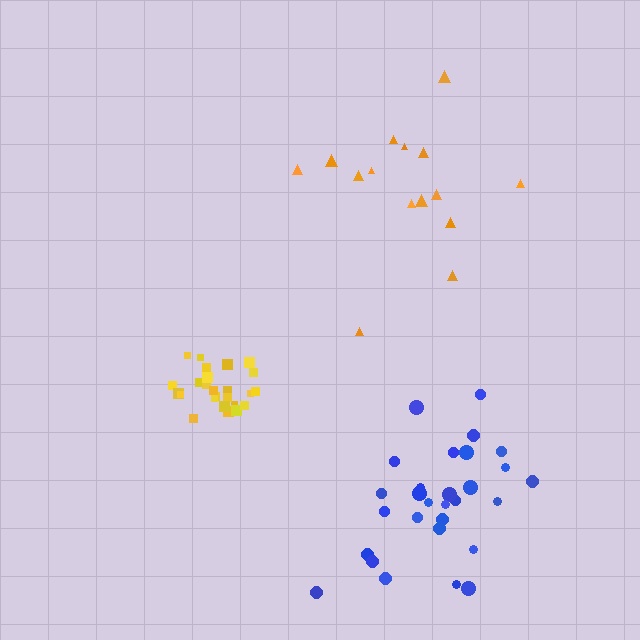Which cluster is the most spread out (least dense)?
Orange.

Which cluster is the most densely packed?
Yellow.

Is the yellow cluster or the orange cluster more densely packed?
Yellow.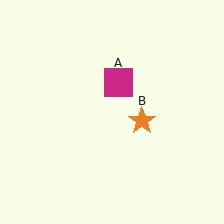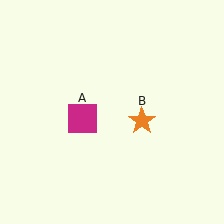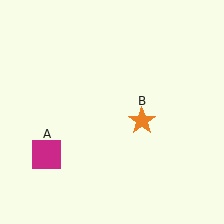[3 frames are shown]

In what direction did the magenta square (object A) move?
The magenta square (object A) moved down and to the left.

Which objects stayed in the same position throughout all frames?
Orange star (object B) remained stationary.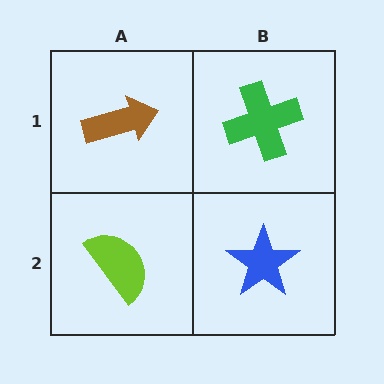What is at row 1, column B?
A green cross.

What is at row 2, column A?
A lime semicircle.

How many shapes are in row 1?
2 shapes.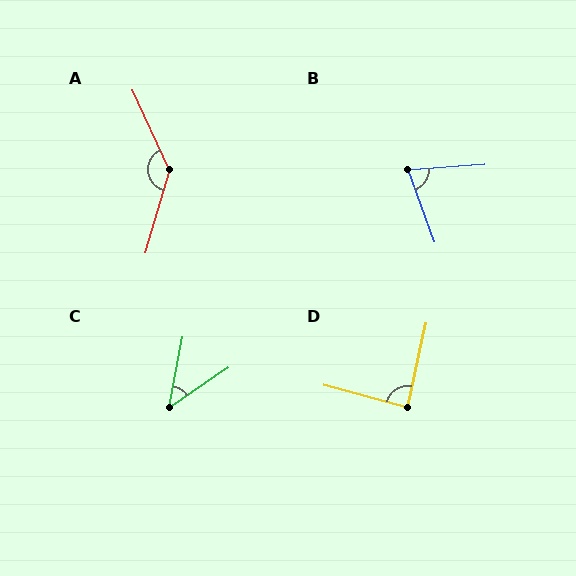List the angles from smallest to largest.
C (44°), B (74°), D (88°), A (139°).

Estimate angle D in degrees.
Approximately 88 degrees.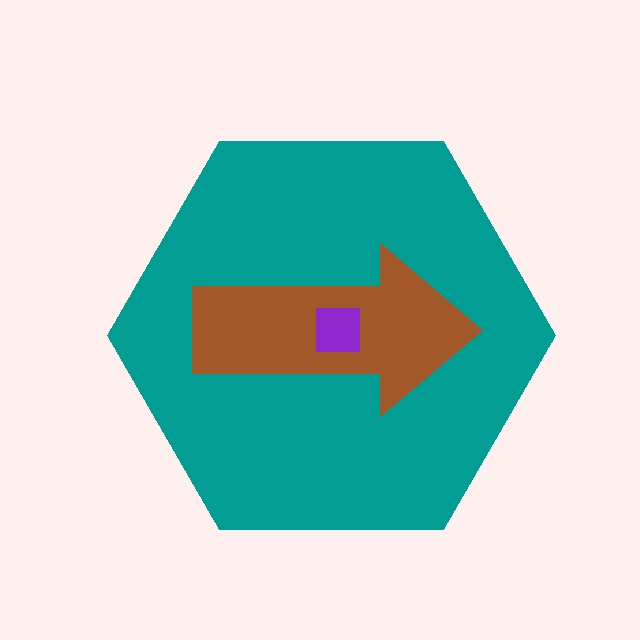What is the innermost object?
The purple square.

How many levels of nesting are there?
3.